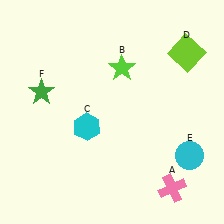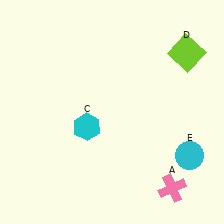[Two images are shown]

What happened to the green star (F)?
The green star (F) was removed in Image 2. It was in the top-left area of Image 1.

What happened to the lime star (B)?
The lime star (B) was removed in Image 2. It was in the top-right area of Image 1.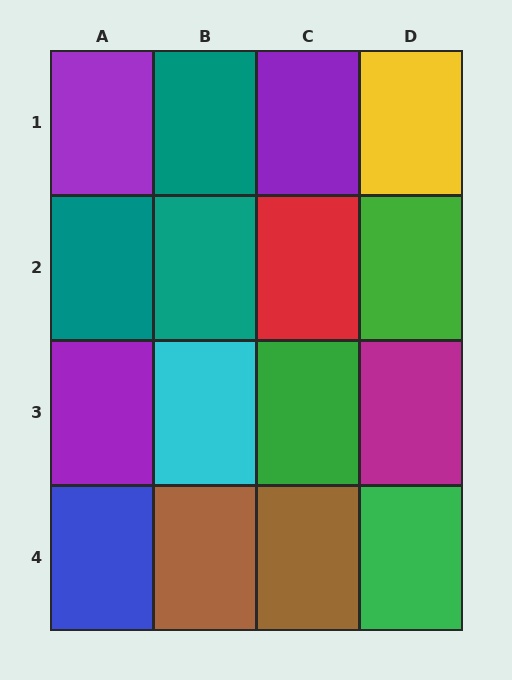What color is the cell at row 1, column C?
Purple.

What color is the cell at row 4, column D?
Green.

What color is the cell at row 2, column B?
Teal.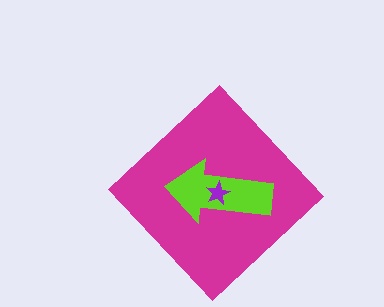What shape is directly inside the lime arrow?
The purple star.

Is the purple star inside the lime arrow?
Yes.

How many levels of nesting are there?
3.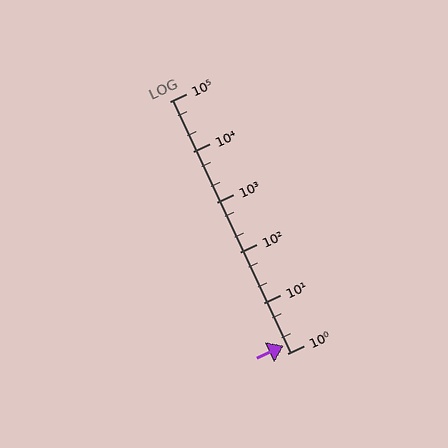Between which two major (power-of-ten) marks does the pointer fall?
The pointer is between 1 and 10.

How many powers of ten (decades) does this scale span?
The scale spans 5 decades, from 1 to 100000.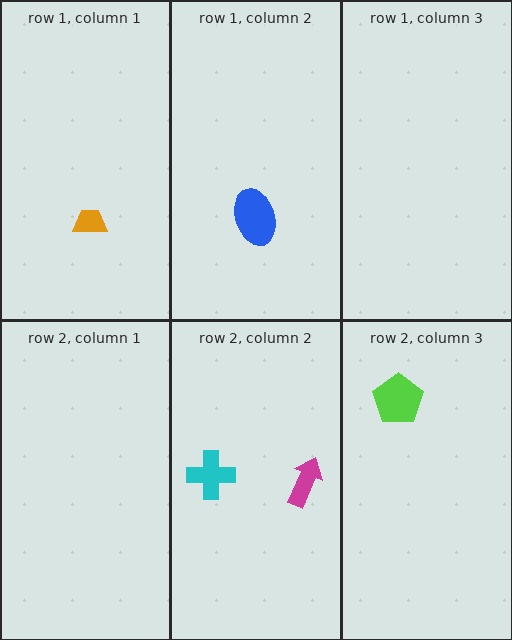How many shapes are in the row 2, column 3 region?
1.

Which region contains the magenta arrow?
The row 2, column 2 region.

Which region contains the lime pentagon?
The row 2, column 3 region.